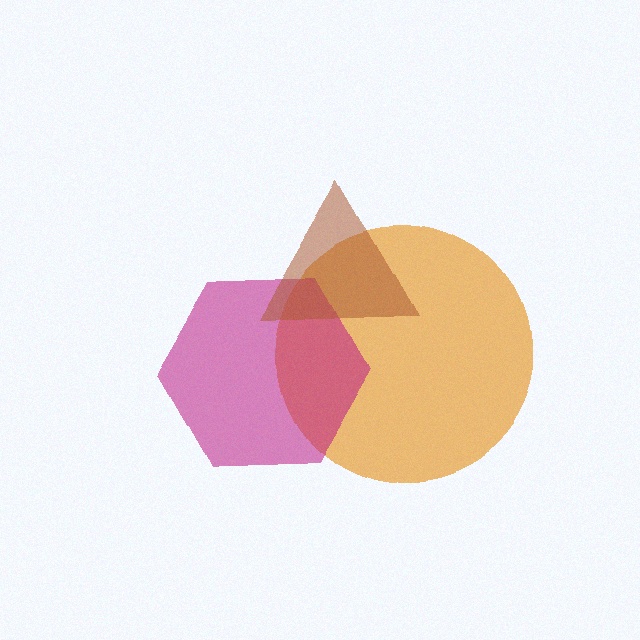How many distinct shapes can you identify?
There are 3 distinct shapes: an orange circle, a magenta hexagon, a brown triangle.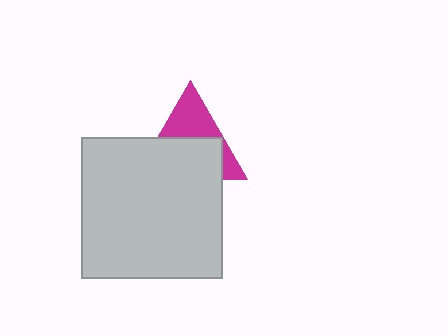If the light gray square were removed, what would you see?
You would see the complete magenta triangle.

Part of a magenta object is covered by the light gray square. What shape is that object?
It is a triangle.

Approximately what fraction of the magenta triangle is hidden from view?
Roughly 57% of the magenta triangle is hidden behind the light gray square.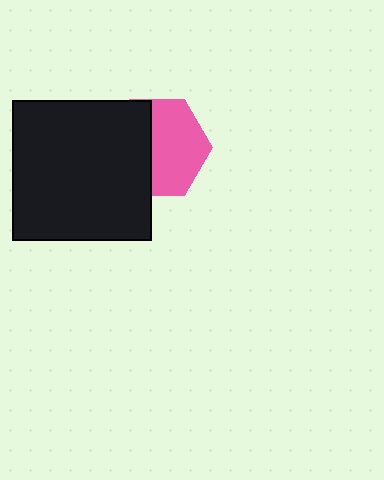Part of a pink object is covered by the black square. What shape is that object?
It is a hexagon.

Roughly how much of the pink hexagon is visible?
About half of it is visible (roughly 57%).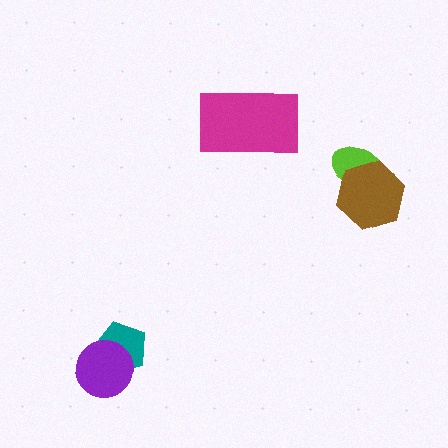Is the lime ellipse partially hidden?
Yes, it is partially covered by another shape.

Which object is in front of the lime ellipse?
The brown hexagon is in front of the lime ellipse.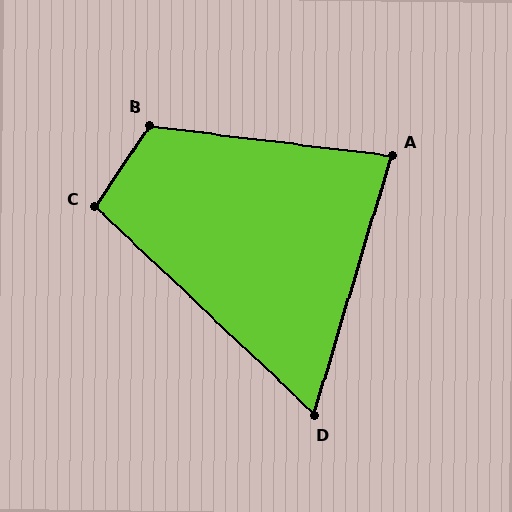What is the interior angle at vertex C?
Approximately 100 degrees (obtuse).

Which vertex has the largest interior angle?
B, at approximately 117 degrees.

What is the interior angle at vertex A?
Approximately 80 degrees (acute).